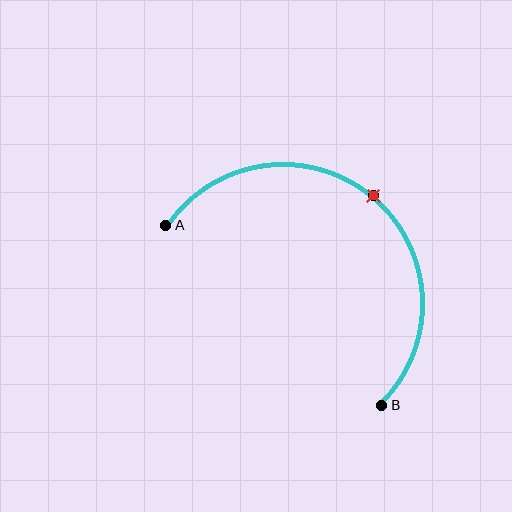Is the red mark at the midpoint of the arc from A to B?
Yes. The red mark lies on the arc at equal arc-length from both A and B — it is the arc midpoint.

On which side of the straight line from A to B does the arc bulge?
The arc bulges above and to the right of the straight line connecting A and B.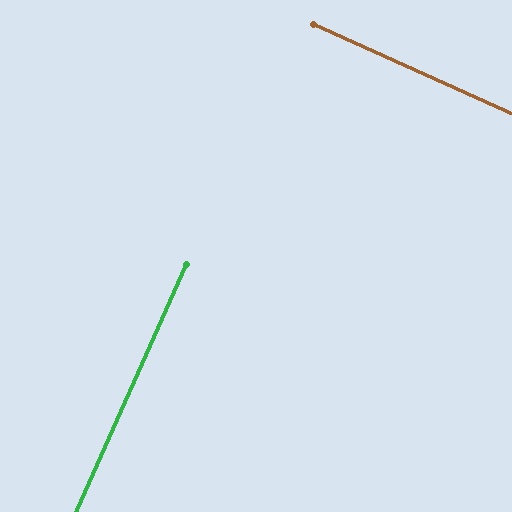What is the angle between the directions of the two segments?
Approximately 90 degrees.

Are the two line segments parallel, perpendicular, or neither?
Perpendicular — they meet at approximately 90°.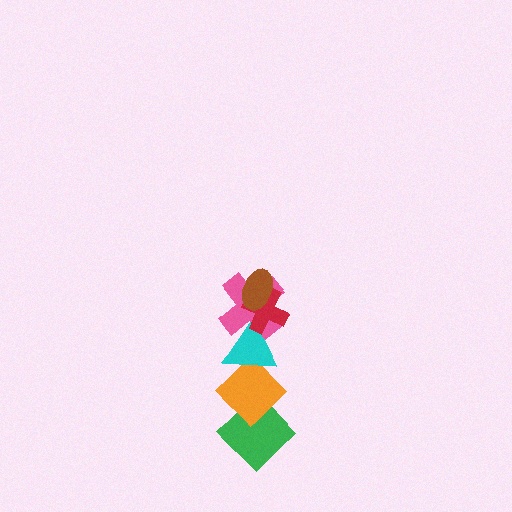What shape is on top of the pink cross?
The red cross is on top of the pink cross.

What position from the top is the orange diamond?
The orange diamond is 5th from the top.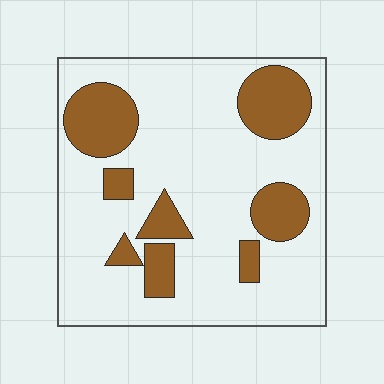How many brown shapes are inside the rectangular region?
8.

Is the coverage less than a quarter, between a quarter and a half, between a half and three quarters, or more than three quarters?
Less than a quarter.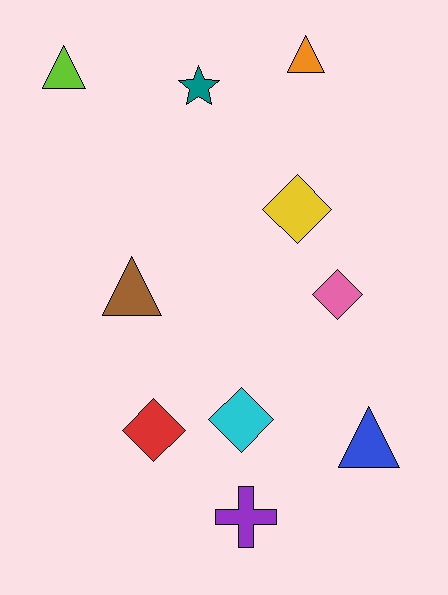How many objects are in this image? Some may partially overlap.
There are 10 objects.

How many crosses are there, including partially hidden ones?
There is 1 cross.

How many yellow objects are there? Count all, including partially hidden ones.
There is 1 yellow object.